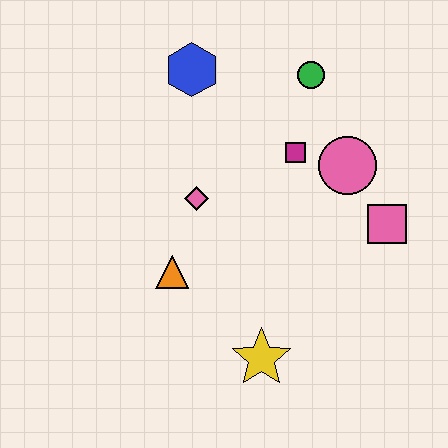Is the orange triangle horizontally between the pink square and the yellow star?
No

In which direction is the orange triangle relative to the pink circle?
The orange triangle is to the left of the pink circle.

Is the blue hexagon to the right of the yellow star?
No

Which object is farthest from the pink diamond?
The pink square is farthest from the pink diamond.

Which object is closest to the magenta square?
The pink circle is closest to the magenta square.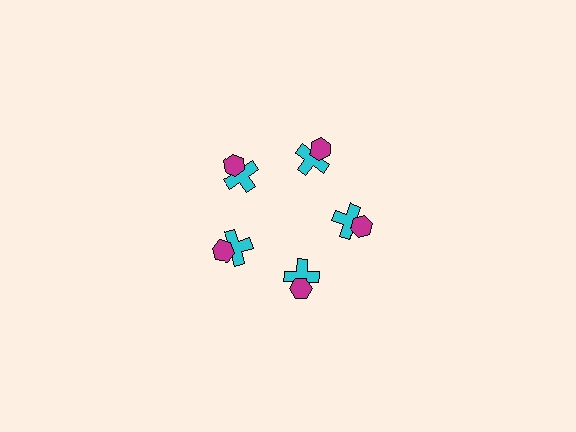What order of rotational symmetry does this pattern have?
This pattern has 5-fold rotational symmetry.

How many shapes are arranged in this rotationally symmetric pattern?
There are 10 shapes, arranged in 5 groups of 2.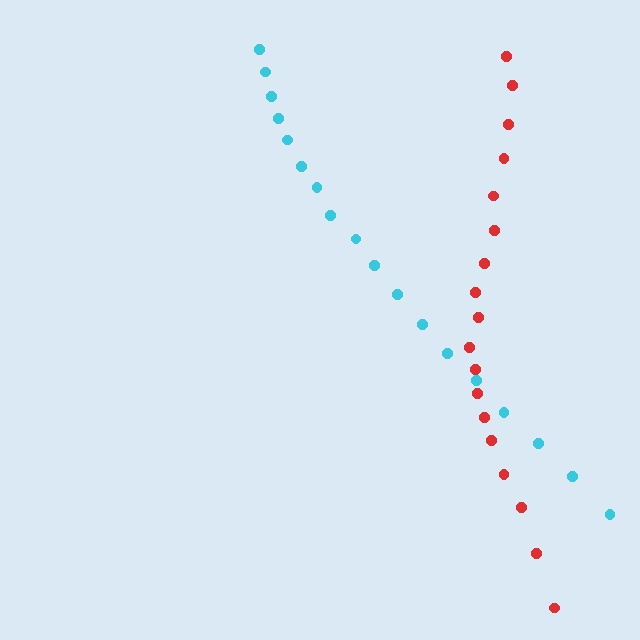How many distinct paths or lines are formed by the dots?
There are 2 distinct paths.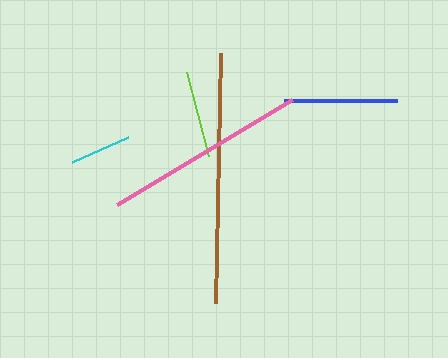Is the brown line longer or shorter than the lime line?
The brown line is longer than the lime line.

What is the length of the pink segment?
The pink segment is approximately 203 pixels long.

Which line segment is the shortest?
The cyan line is the shortest at approximately 61 pixels.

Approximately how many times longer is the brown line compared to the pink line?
The brown line is approximately 1.2 times the length of the pink line.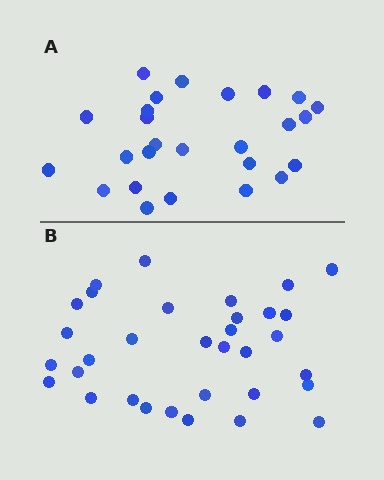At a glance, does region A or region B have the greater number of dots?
Region B (the bottom region) has more dots.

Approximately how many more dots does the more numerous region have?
Region B has roughly 8 or so more dots than region A.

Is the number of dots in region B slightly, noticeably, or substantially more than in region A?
Region B has noticeably more, but not dramatically so. The ratio is roughly 1.3 to 1.